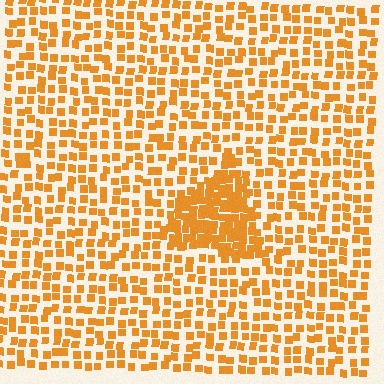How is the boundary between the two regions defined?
The boundary is defined by a change in element density (approximately 2.3x ratio). All elements are the same color, size, and shape.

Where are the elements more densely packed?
The elements are more densely packed inside the triangle boundary.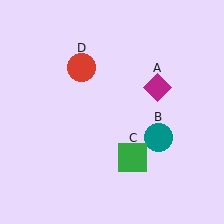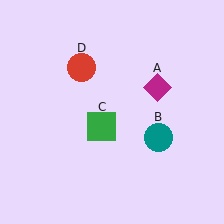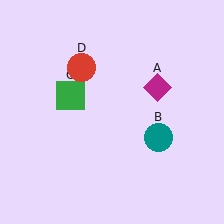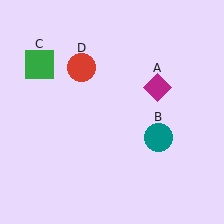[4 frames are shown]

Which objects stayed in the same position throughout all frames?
Magenta diamond (object A) and teal circle (object B) and red circle (object D) remained stationary.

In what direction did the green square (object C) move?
The green square (object C) moved up and to the left.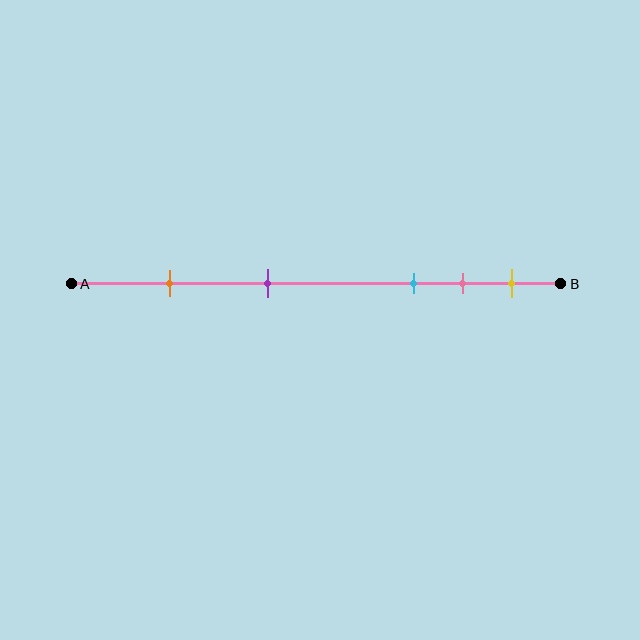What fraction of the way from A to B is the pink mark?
The pink mark is approximately 80% (0.8) of the way from A to B.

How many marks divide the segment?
There are 5 marks dividing the segment.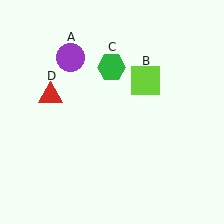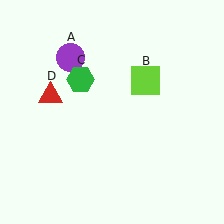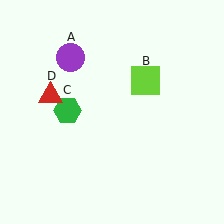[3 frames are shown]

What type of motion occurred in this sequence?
The green hexagon (object C) rotated counterclockwise around the center of the scene.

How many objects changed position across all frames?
1 object changed position: green hexagon (object C).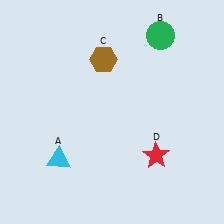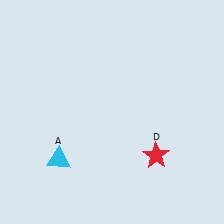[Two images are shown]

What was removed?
The brown hexagon (C), the green circle (B) were removed in Image 2.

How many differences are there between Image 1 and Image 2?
There are 2 differences between the two images.